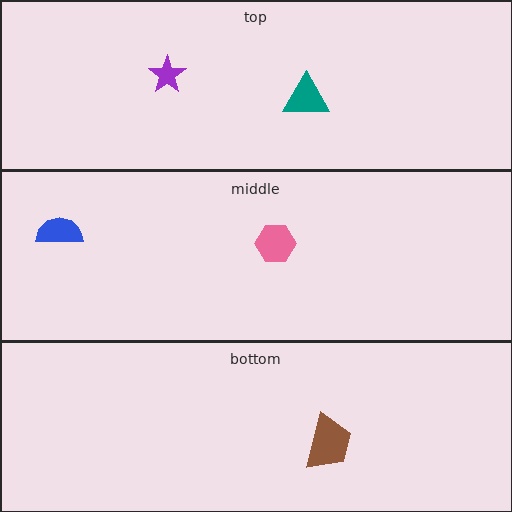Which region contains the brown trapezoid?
The bottom region.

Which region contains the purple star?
The top region.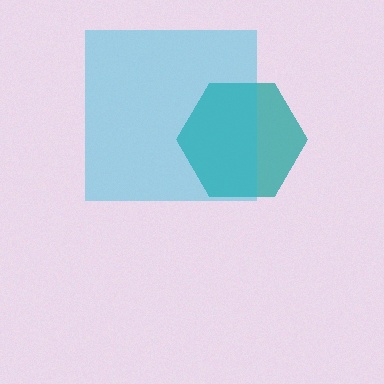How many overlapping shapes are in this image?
There are 2 overlapping shapes in the image.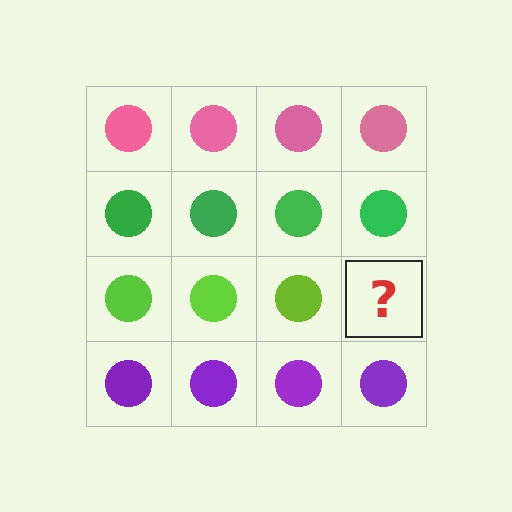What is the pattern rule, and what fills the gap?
The rule is that each row has a consistent color. The gap should be filled with a lime circle.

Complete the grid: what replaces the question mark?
The question mark should be replaced with a lime circle.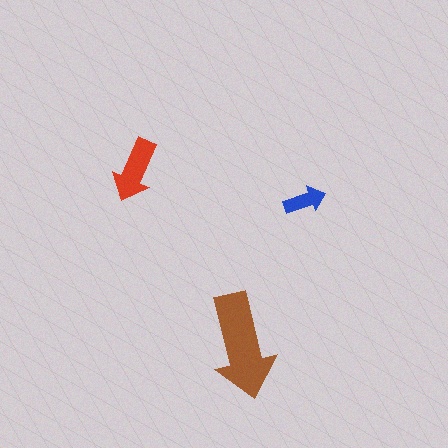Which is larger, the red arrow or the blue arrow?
The red one.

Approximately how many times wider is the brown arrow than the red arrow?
About 1.5 times wider.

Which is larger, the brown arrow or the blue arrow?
The brown one.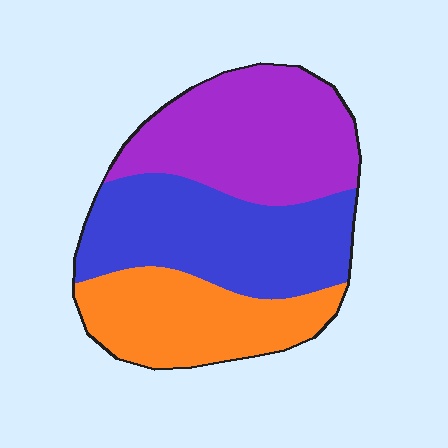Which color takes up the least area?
Orange, at roughly 25%.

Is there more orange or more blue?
Blue.